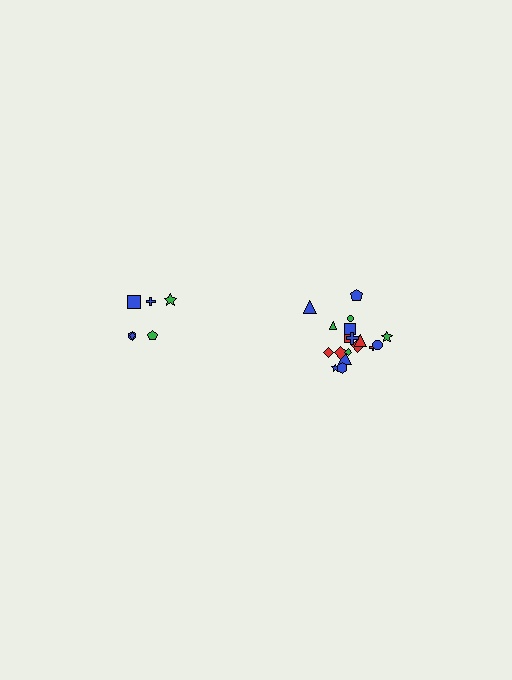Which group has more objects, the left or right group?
The right group.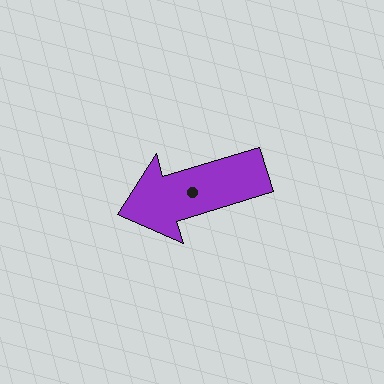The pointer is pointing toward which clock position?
Roughly 8 o'clock.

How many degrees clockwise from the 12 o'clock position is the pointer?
Approximately 253 degrees.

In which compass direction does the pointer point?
West.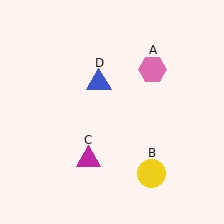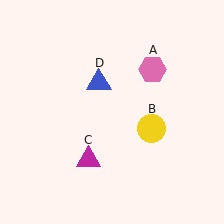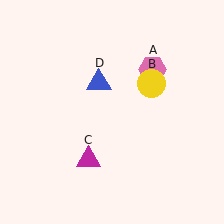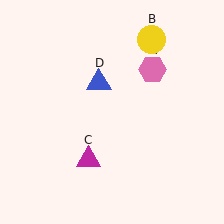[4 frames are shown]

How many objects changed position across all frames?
1 object changed position: yellow circle (object B).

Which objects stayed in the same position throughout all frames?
Pink hexagon (object A) and magenta triangle (object C) and blue triangle (object D) remained stationary.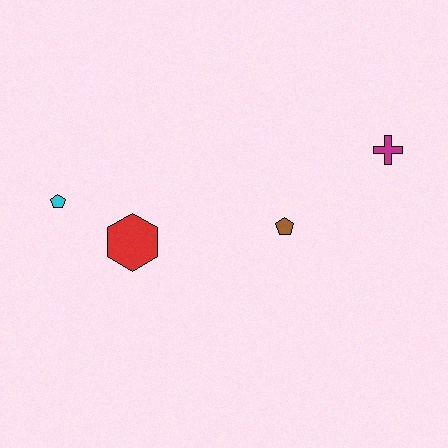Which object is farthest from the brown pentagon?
The cyan pentagon is farthest from the brown pentagon.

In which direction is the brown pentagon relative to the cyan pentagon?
The brown pentagon is to the right of the cyan pentagon.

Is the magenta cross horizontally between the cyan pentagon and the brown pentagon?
No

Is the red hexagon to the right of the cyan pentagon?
Yes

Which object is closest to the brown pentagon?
The magenta cross is closest to the brown pentagon.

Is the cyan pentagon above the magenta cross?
No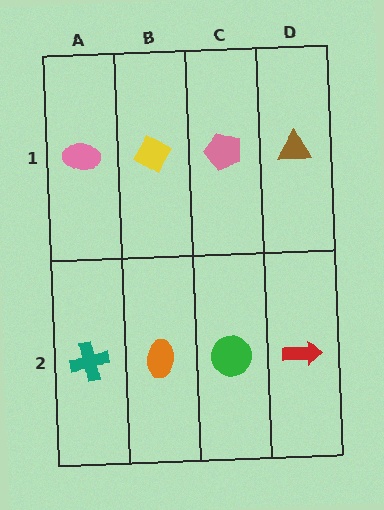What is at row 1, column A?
A pink ellipse.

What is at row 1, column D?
A brown triangle.